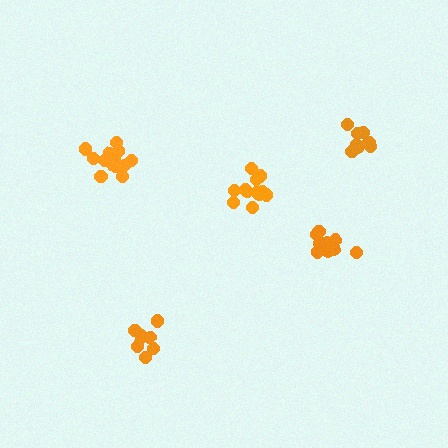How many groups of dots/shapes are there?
There are 5 groups.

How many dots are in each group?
Group 1: 9 dots, Group 2: 9 dots, Group 3: 8 dots, Group 4: 13 dots, Group 5: 13 dots (52 total).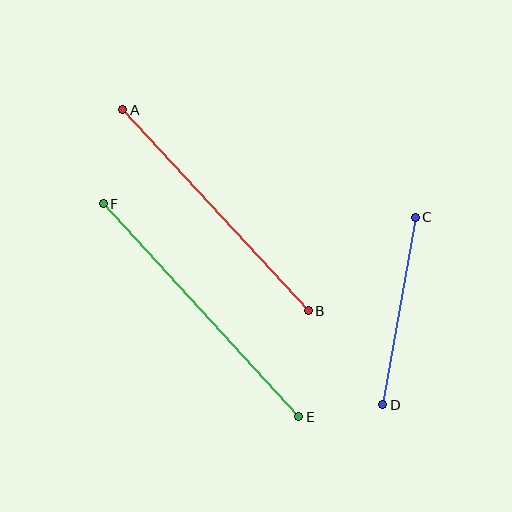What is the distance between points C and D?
The distance is approximately 190 pixels.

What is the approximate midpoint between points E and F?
The midpoint is at approximately (201, 310) pixels.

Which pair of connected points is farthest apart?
Points E and F are farthest apart.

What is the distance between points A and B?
The distance is approximately 274 pixels.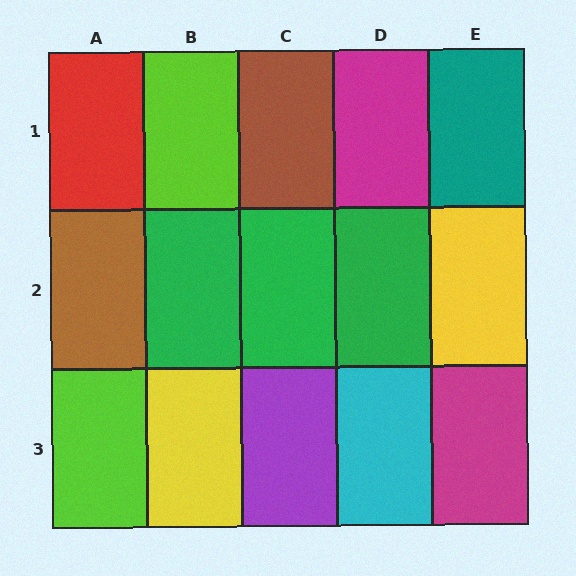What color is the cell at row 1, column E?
Teal.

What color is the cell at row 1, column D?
Magenta.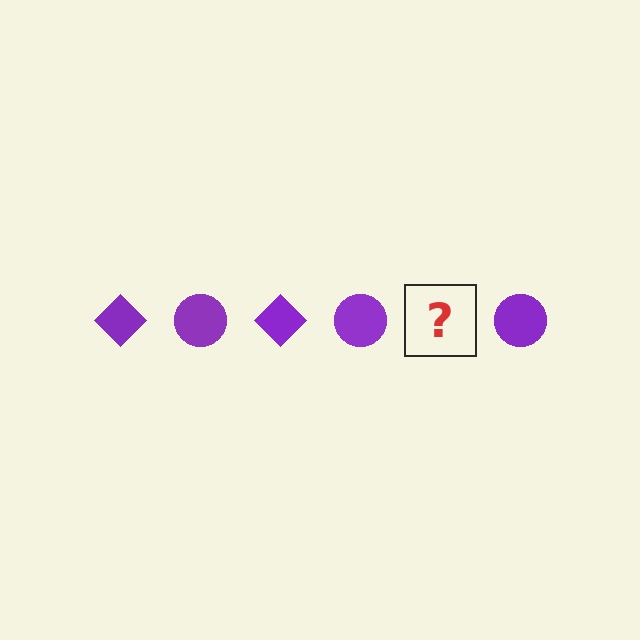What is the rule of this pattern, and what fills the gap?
The rule is that the pattern cycles through diamond, circle shapes in purple. The gap should be filled with a purple diamond.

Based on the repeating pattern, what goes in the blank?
The blank should be a purple diamond.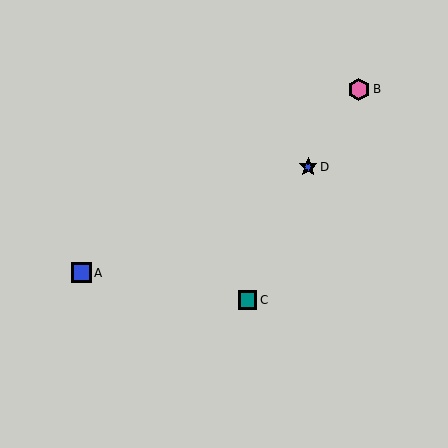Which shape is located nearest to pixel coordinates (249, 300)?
The teal square (labeled C) at (248, 300) is nearest to that location.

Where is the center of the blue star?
The center of the blue star is at (308, 167).